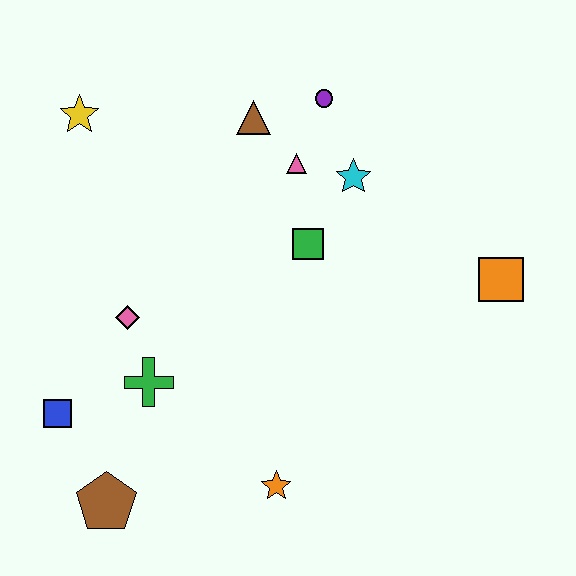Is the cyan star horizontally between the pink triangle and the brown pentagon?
No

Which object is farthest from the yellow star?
The orange square is farthest from the yellow star.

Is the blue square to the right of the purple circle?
No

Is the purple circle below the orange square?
No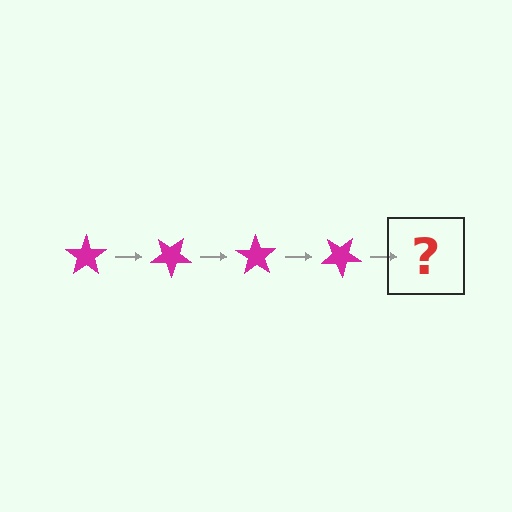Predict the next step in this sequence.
The next step is a magenta star rotated 140 degrees.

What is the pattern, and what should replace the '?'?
The pattern is that the star rotates 35 degrees each step. The '?' should be a magenta star rotated 140 degrees.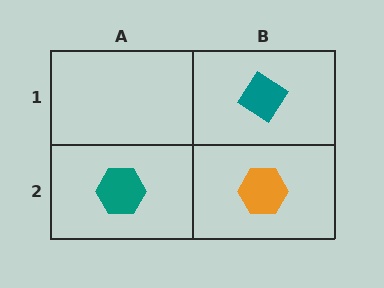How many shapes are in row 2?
2 shapes.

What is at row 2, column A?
A teal hexagon.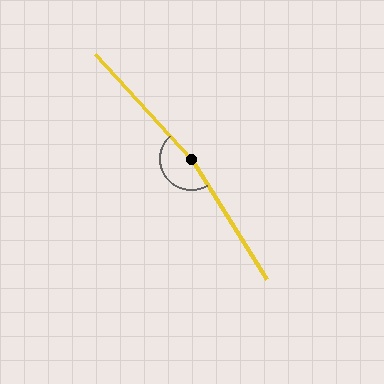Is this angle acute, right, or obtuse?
It is obtuse.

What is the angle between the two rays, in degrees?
Approximately 169 degrees.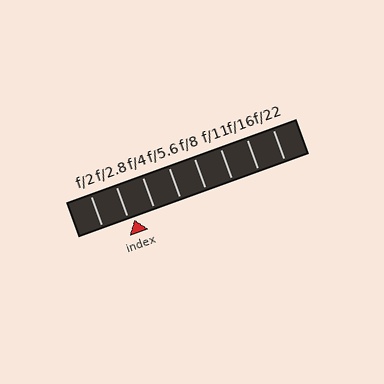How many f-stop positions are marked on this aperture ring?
There are 8 f-stop positions marked.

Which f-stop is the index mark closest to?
The index mark is closest to f/2.8.